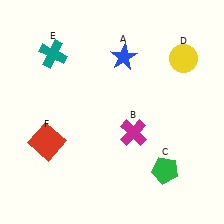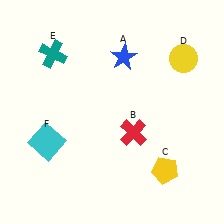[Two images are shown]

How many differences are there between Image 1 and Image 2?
There are 3 differences between the two images.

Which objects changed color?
B changed from magenta to red. C changed from green to yellow. F changed from red to cyan.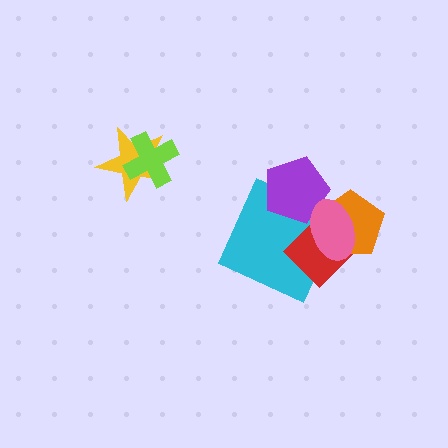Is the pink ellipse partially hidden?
No, no other shape covers it.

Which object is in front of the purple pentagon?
The pink ellipse is in front of the purple pentagon.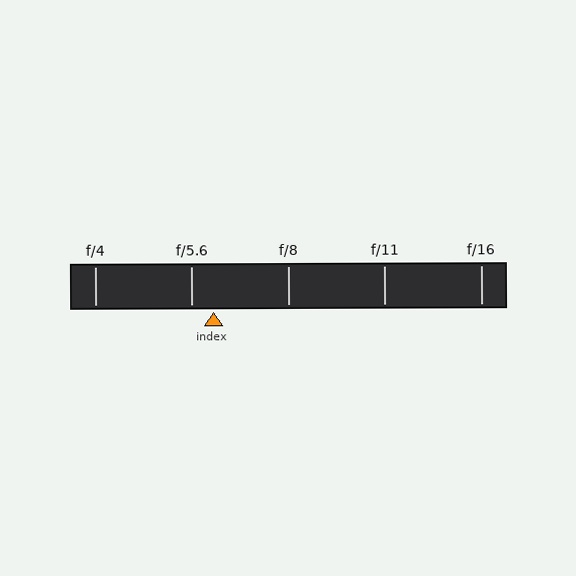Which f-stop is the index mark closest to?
The index mark is closest to f/5.6.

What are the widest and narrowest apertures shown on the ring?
The widest aperture shown is f/4 and the narrowest is f/16.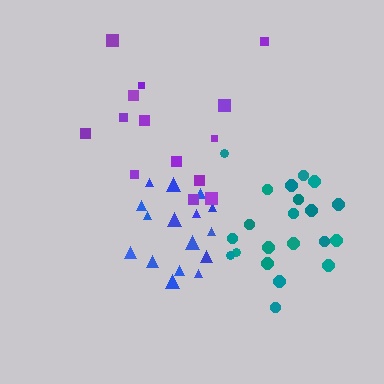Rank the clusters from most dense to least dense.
teal, blue, purple.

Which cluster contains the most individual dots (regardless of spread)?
Teal (21).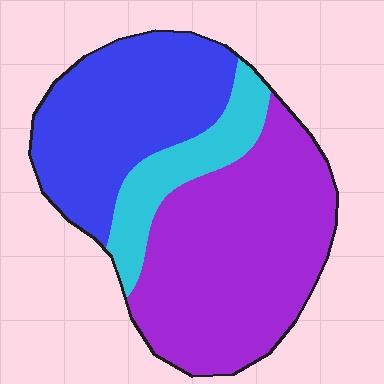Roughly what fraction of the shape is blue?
Blue takes up about one third (1/3) of the shape.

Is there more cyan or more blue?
Blue.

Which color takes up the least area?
Cyan, at roughly 15%.